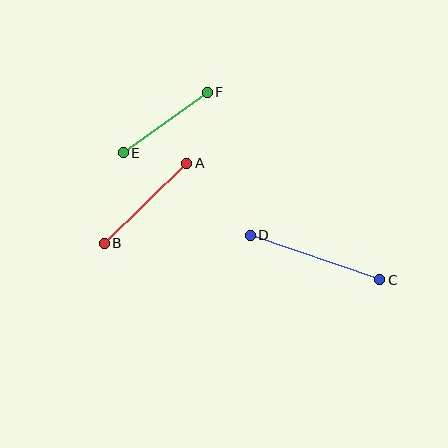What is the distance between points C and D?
The distance is approximately 137 pixels.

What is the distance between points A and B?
The distance is approximately 115 pixels.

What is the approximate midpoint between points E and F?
The midpoint is at approximately (165, 122) pixels.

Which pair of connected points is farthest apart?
Points C and D are farthest apart.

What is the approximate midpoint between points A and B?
The midpoint is at approximately (145, 203) pixels.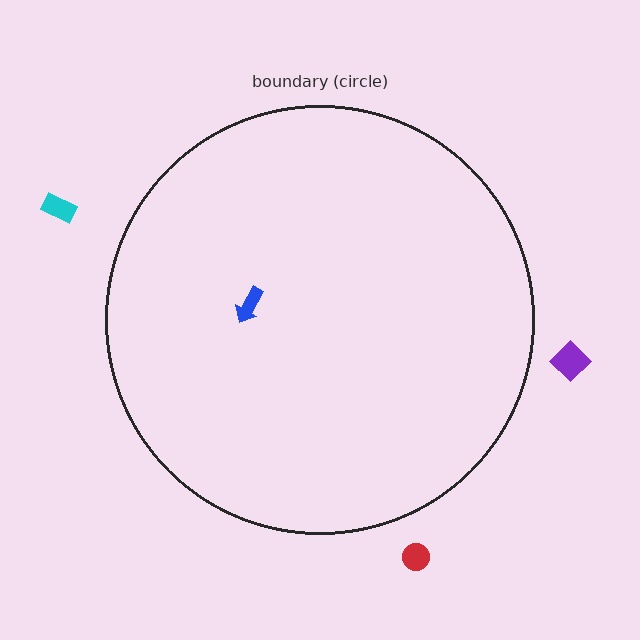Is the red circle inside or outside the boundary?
Outside.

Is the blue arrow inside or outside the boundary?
Inside.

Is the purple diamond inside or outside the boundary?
Outside.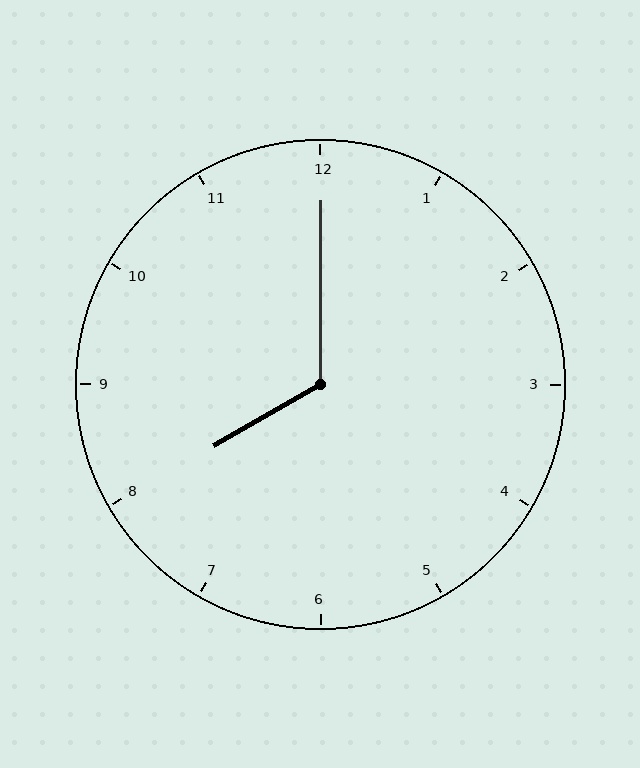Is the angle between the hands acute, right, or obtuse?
It is obtuse.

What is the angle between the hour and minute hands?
Approximately 120 degrees.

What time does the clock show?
8:00.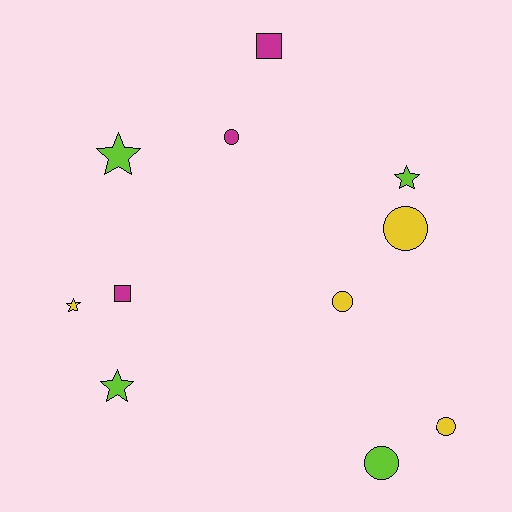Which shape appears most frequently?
Circle, with 5 objects.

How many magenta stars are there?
There are no magenta stars.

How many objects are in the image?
There are 11 objects.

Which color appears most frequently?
Lime, with 4 objects.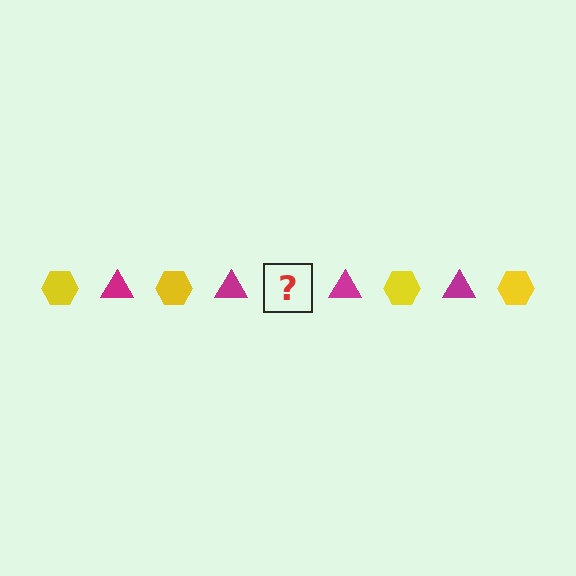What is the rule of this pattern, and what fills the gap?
The rule is that the pattern alternates between yellow hexagon and magenta triangle. The gap should be filled with a yellow hexagon.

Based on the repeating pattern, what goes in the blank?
The blank should be a yellow hexagon.